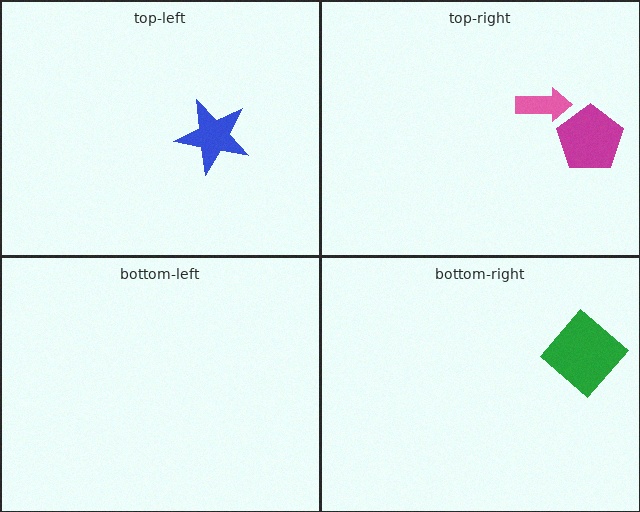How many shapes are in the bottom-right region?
1.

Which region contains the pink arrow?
The top-right region.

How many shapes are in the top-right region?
2.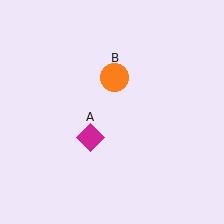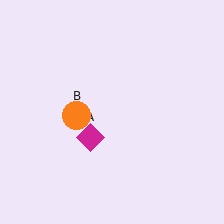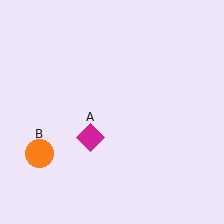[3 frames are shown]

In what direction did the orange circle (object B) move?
The orange circle (object B) moved down and to the left.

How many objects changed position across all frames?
1 object changed position: orange circle (object B).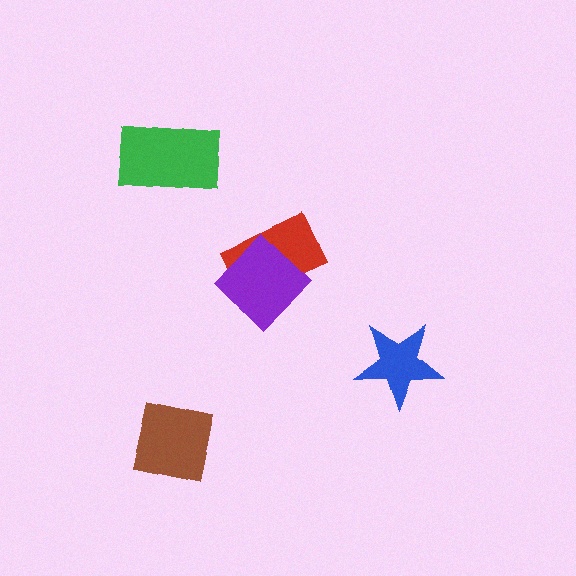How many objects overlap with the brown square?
0 objects overlap with the brown square.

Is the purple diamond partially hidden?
No, no other shape covers it.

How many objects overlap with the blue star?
0 objects overlap with the blue star.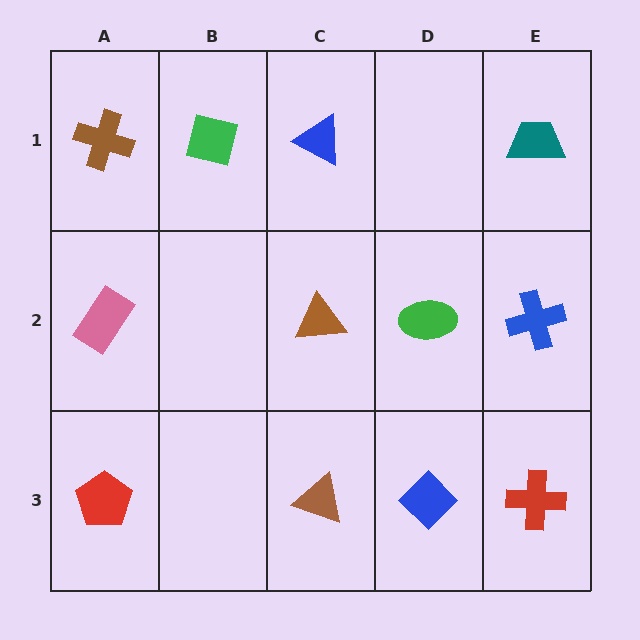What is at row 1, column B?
A green square.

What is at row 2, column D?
A green ellipse.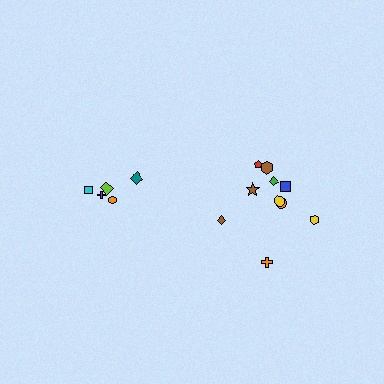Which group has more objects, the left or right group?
The right group.